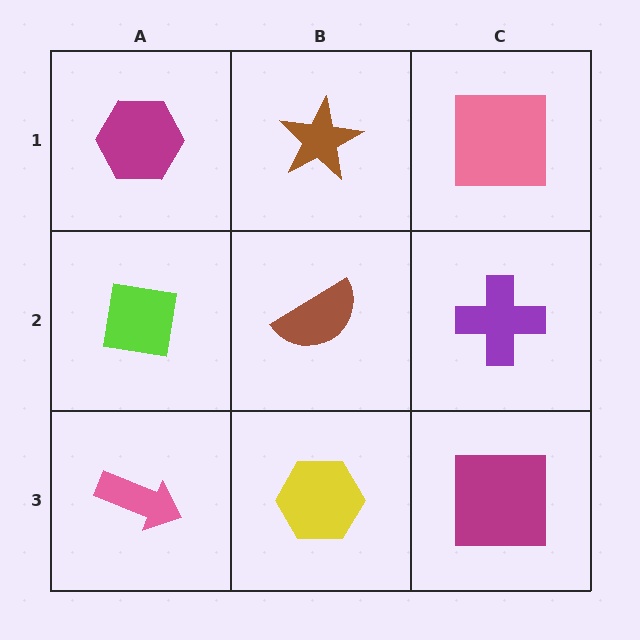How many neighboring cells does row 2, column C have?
3.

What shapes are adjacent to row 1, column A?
A lime square (row 2, column A), a brown star (row 1, column B).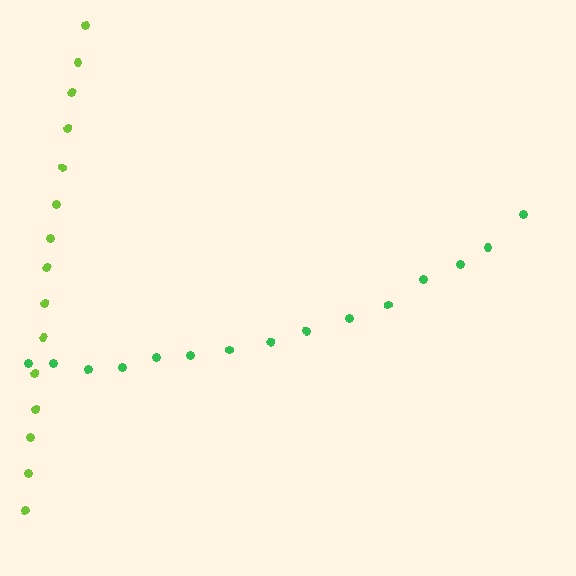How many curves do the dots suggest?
There are 2 distinct paths.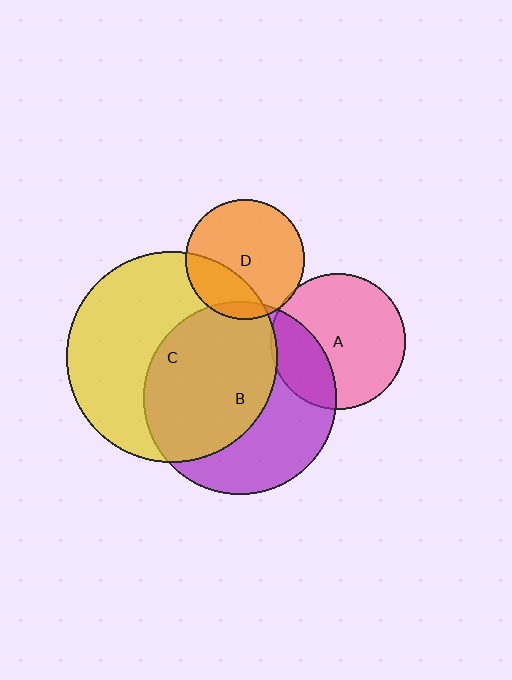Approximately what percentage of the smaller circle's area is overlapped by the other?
Approximately 5%.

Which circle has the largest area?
Circle C (yellow).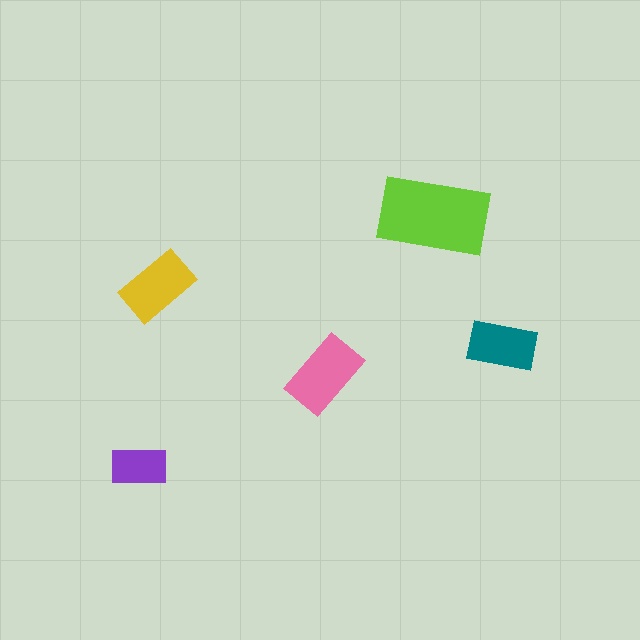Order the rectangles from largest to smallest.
the lime one, the pink one, the yellow one, the teal one, the purple one.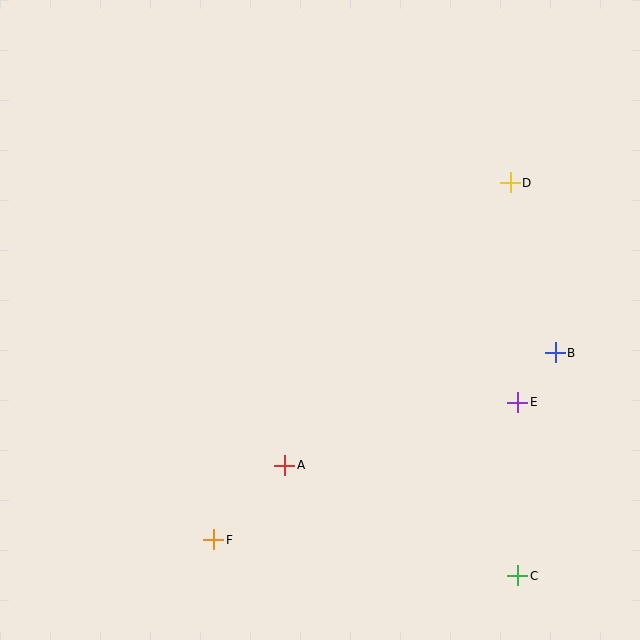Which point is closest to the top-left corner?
Point D is closest to the top-left corner.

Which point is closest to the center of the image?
Point A at (285, 465) is closest to the center.